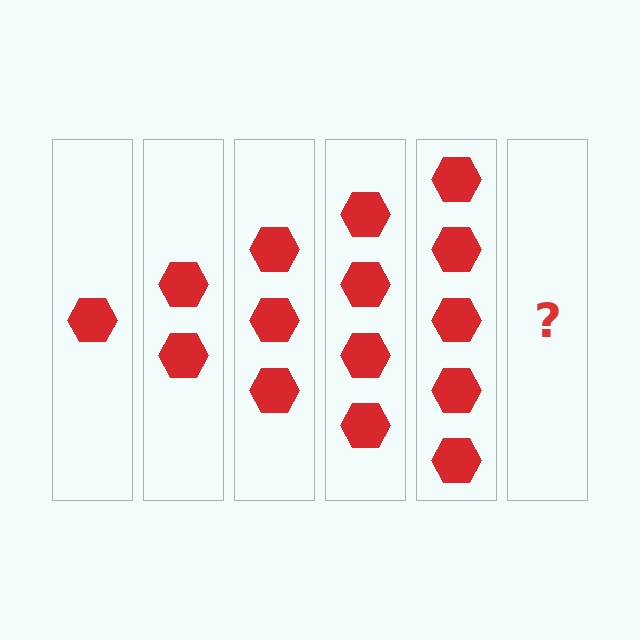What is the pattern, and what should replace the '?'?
The pattern is that each step adds one more hexagon. The '?' should be 6 hexagons.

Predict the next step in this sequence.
The next step is 6 hexagons.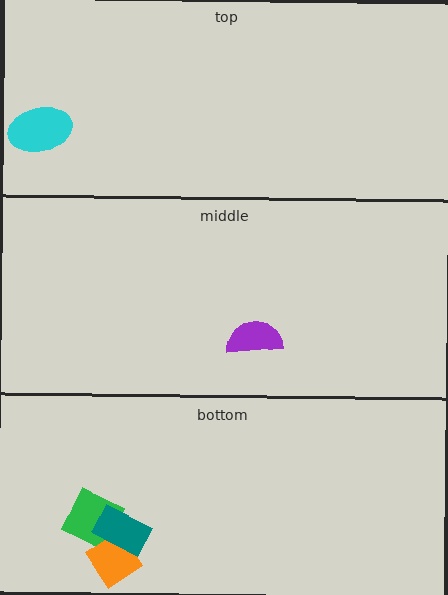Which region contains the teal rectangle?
The bottom region.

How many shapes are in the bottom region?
3.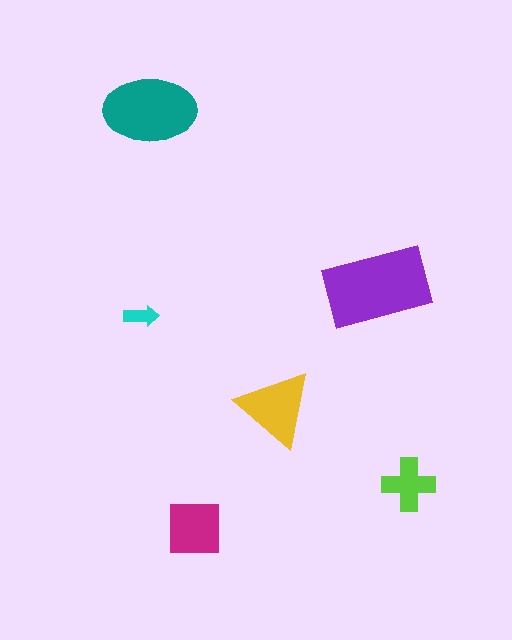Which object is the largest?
The purple rectangle.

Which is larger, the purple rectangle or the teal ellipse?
The purple rectangle.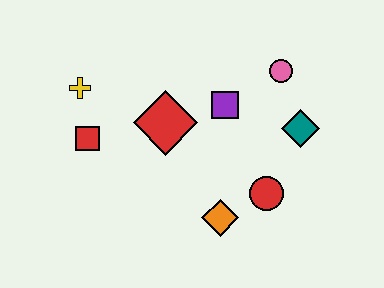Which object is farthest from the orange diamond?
The yellow cross is farthest from the orange diamond.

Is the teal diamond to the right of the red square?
Yes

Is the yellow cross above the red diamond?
Yes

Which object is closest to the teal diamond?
The pink circle is closest to the teal diamond.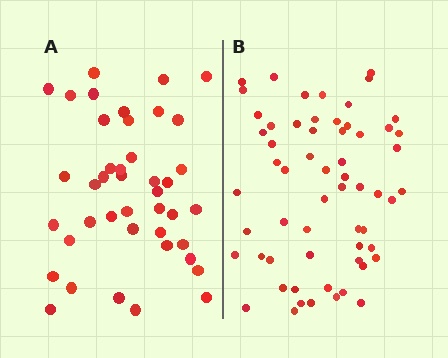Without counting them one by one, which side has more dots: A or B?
Region B (the right region) has more dots.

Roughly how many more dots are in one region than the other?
Region B has approximately 20 more dots than region A.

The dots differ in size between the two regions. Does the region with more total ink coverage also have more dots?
No. Region A has more total ink coverage because its dots are larger, but region B actually contains more individual dots. Total area can be misleading — the number of items is what matters here.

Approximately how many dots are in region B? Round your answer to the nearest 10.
About 60 dots.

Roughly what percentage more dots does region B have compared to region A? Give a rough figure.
About 45% more.